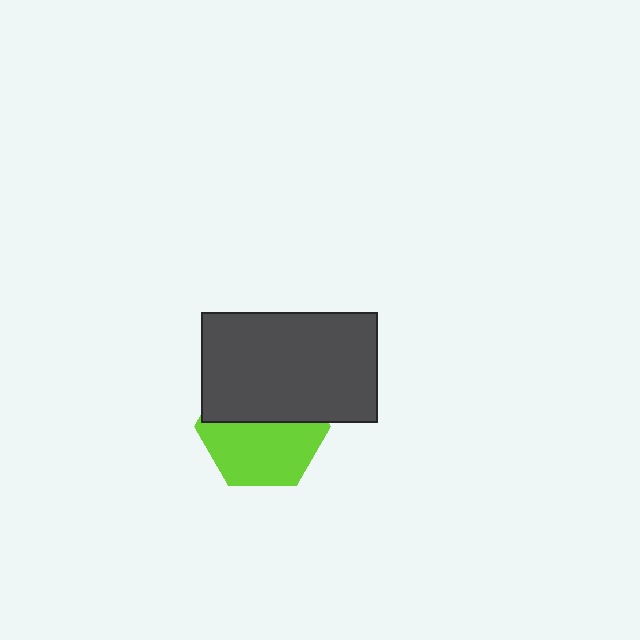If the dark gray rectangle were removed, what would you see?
You would see the complete lime hexagon.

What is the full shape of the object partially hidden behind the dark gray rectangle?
The partially hidden object is a lime hexagon.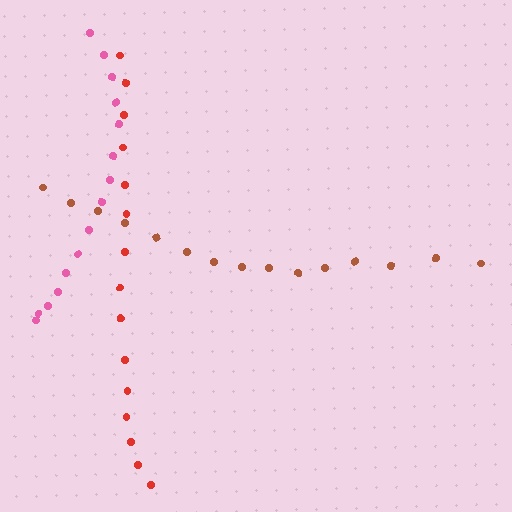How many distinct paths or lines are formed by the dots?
There are 3 distinct paths.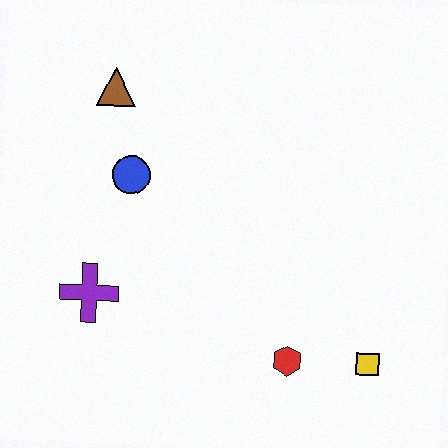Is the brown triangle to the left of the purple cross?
No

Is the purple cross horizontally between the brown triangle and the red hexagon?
No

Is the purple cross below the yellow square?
No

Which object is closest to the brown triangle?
The blue circle is closest to the brown triangle.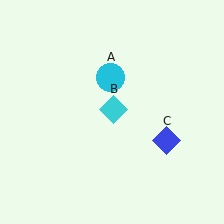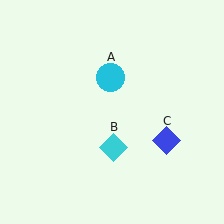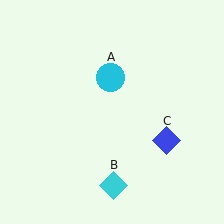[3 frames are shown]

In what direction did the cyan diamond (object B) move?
The cyan diamond (object B) moved down.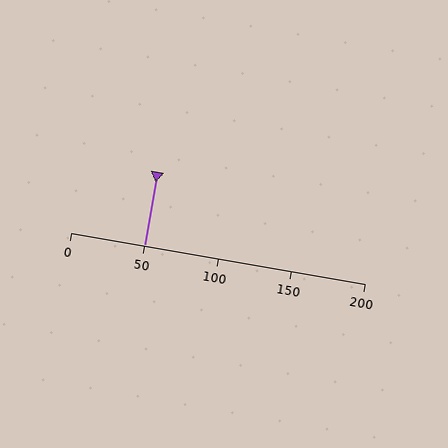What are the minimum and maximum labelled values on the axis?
The axis runs from 0 to 200.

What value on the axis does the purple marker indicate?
The marker indicates approximately 50.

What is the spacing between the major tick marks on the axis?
The major ticks are spaced 50 apart.